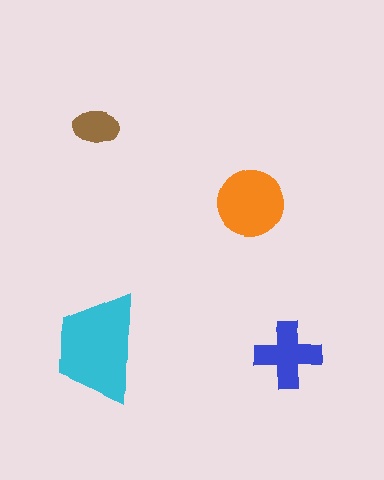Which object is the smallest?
The brown ellipse.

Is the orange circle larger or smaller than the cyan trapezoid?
Smaller.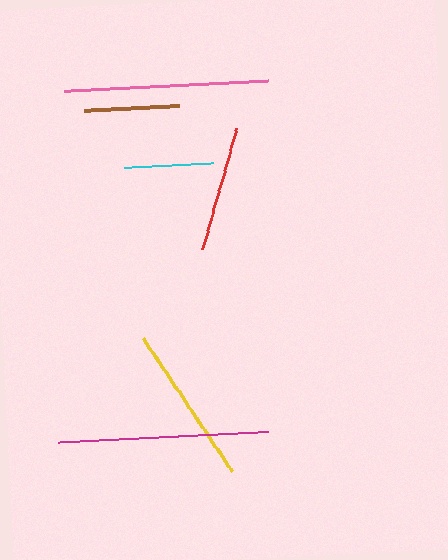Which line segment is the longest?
The magenta line is the longest at approximately 210 pixels.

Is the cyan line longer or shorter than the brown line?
The brown line is longer than the cyan line.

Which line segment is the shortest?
The cyan line is the shortest at approximately 89 pixels.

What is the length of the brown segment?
The brown segment is approximately 95 pixels long.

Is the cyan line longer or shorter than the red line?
The red line is longer than the cyan line.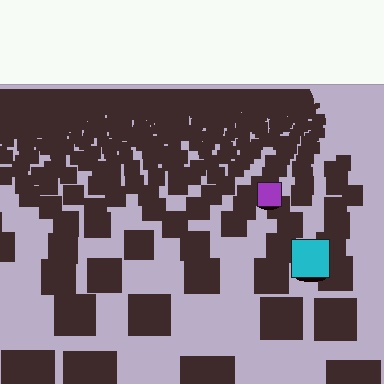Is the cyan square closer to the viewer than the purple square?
Yes. The cyan square is closer — you can tell from the texture gradient: the ground texture is coarser near it.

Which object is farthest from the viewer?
The purple square is farthest from the viewer. It appears smaller and the ground texture around it is denser.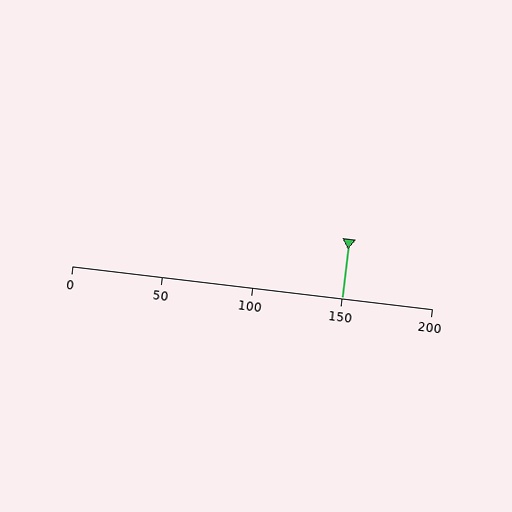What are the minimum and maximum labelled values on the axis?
The axis runs from 0 to 200.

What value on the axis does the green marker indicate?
The marker indicates approximately 150.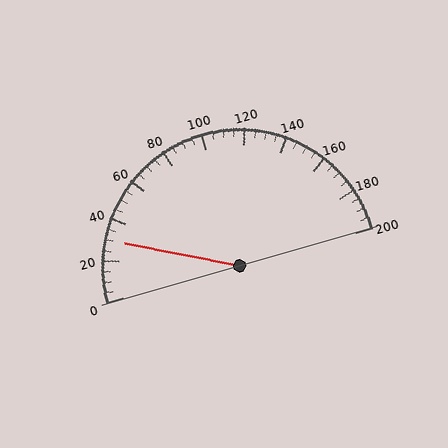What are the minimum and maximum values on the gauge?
The gauge ranges from 0 to 200.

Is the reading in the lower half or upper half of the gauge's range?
The reading is in the lower half of the range (0 to 200).